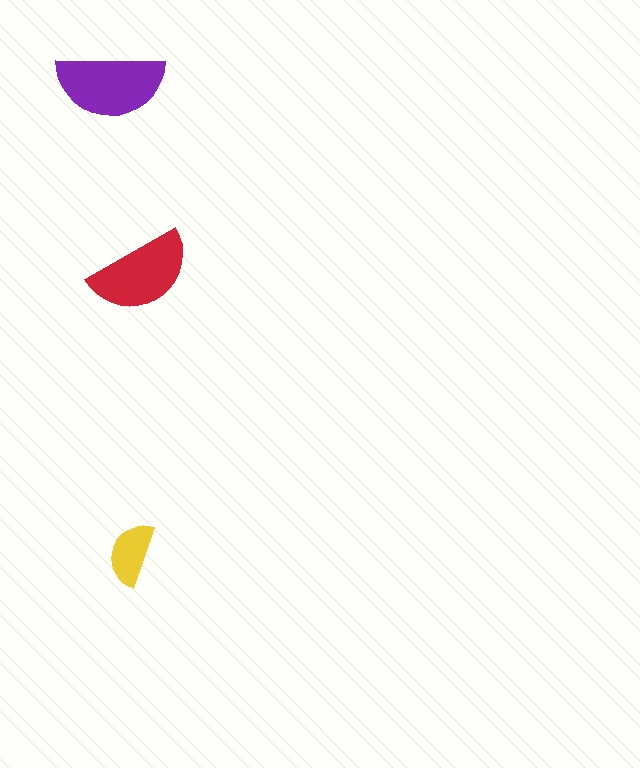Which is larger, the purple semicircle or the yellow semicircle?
The purple one.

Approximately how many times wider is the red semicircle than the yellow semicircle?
About 1.5 times wider.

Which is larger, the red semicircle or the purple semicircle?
The purple one.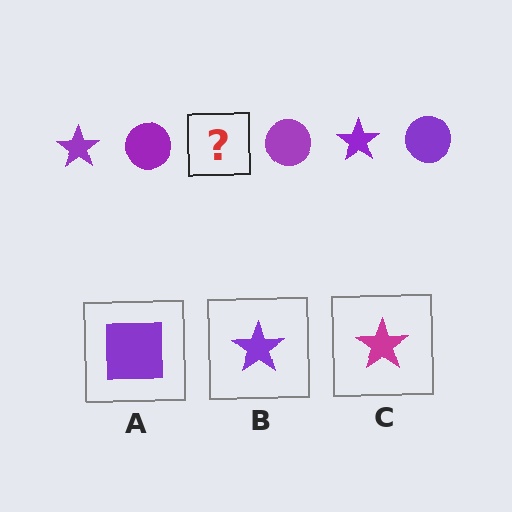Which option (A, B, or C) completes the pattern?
B.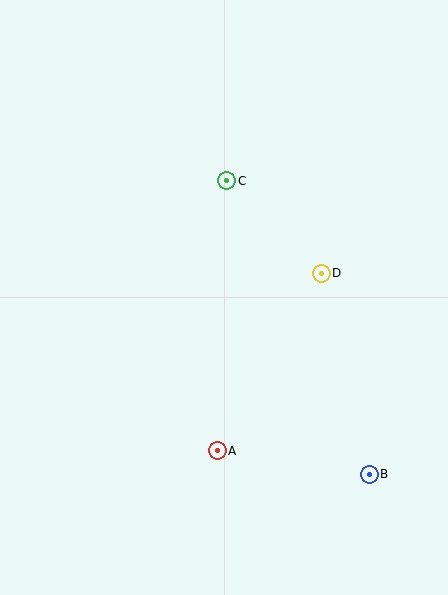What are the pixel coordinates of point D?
Point D is at (321, 273).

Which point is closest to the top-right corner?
Point C is closest to the top-right corner.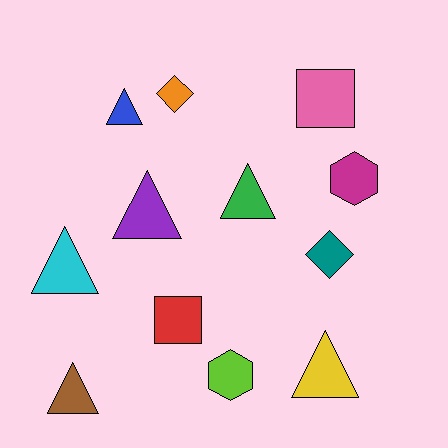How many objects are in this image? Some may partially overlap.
There are 12 objects.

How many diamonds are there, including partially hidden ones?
There are 2 diamonds.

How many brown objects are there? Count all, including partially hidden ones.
There is 1 brown object.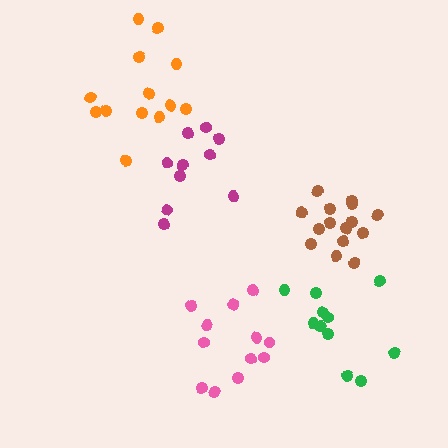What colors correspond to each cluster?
The clusters are colored: green, brown, pink, orange, magenta.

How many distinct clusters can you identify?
There are 5 distinct clusters.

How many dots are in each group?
Group 1: 11 dots, Group 2: 15 dots, Group 3: 12 dots, Group 4: 13 dots, Group 5: 10 dots (61 total).